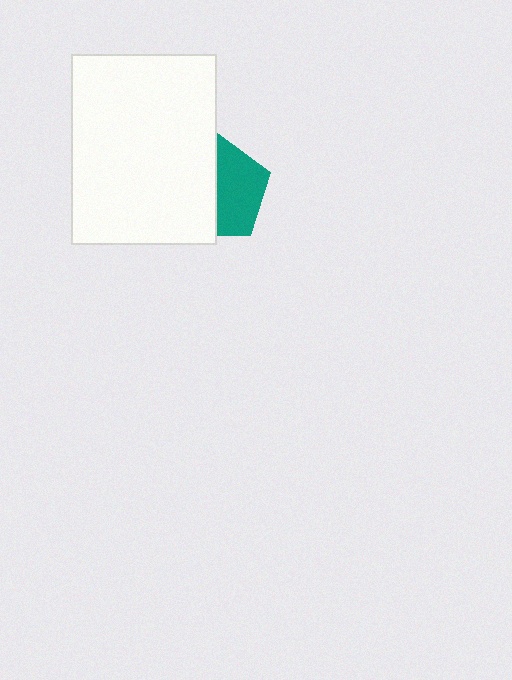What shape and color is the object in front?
The object in front is a white rectangle.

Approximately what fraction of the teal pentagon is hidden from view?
Roughly 51% of the teal pentagon is hidden behind the white rectangle.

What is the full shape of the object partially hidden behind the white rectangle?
The partially hidden object is a teal pentagon.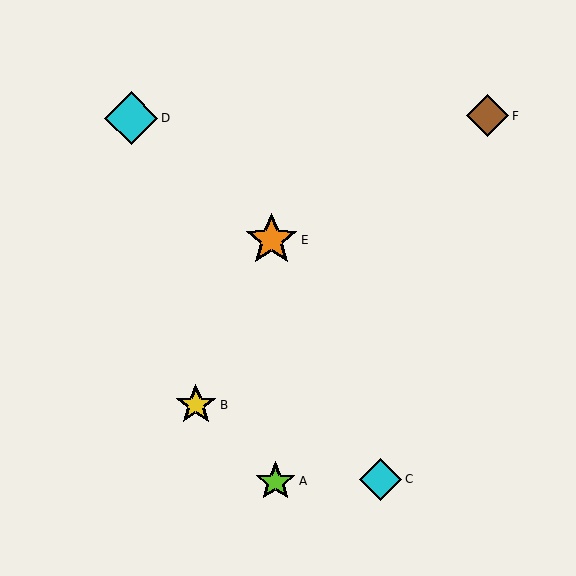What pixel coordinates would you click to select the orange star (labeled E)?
Click at (272, 240) to select the orange star E.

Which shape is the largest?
The cyan diamond (labeled D) is the largest.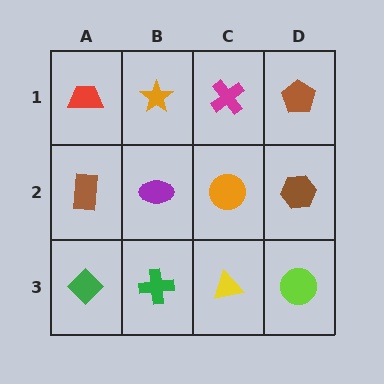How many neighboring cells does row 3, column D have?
2.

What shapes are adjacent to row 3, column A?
A brown rectangle (row 2, column A), a green cross (row 3, column B).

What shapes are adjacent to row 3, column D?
A brown hexagon (row 2, column D), a yellow triangle (row 3, column C).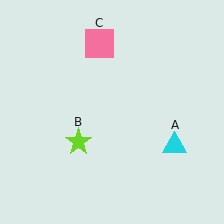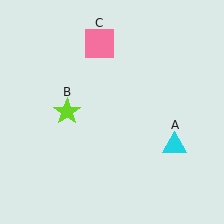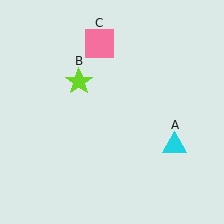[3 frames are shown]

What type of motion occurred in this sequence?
The lime star (object B) rotated clockwise around the center of the scene.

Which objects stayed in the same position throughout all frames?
Cyan triangle (object A) and pink square (object C) remained stationary.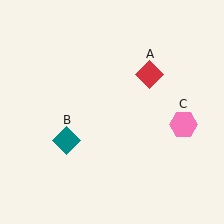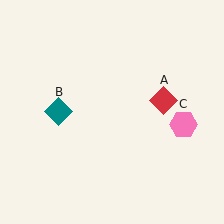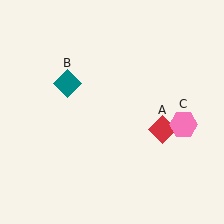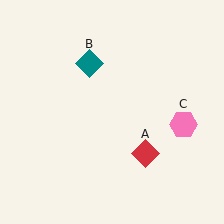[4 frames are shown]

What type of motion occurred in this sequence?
The red diamond (object A), teal diamond (object B) rotated clockwise around the center of the scene.